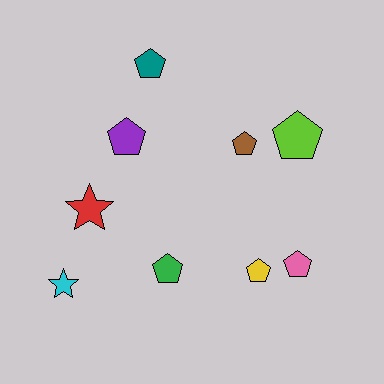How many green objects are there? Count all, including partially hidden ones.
There is 1 green object.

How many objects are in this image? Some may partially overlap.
There are 9 objects.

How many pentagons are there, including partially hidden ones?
There are 7 pentagons.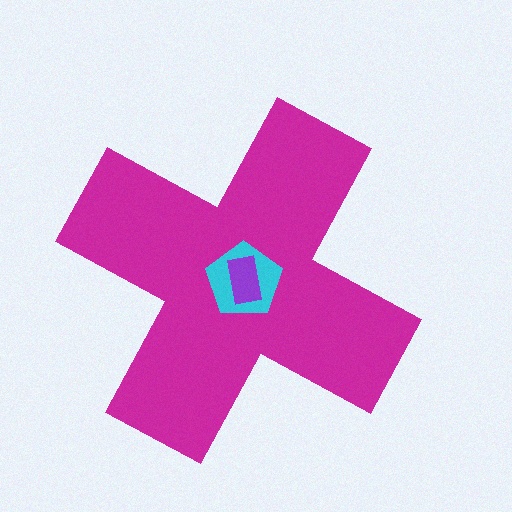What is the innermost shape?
The purple rectangle.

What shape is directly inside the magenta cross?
The cyan pentagon.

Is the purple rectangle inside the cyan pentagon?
Yes.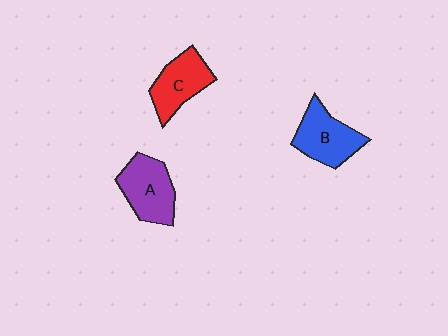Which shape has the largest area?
Shape A (purple).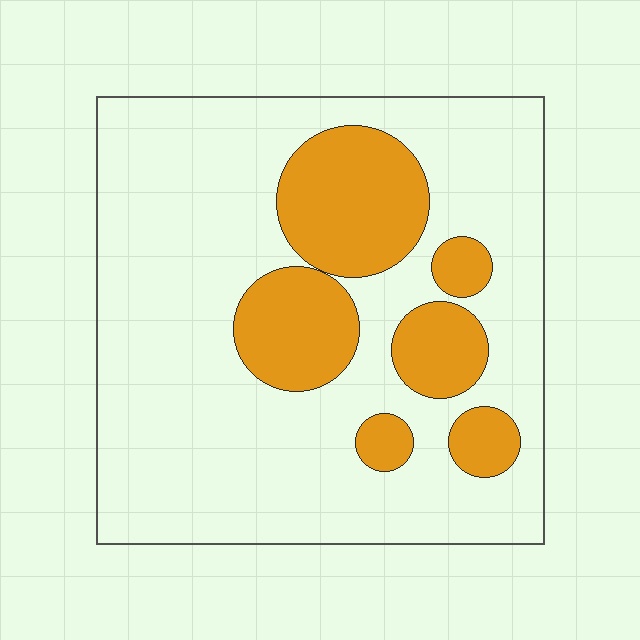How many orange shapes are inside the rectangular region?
6.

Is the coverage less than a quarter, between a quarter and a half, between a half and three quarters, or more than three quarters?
Less than a quarter.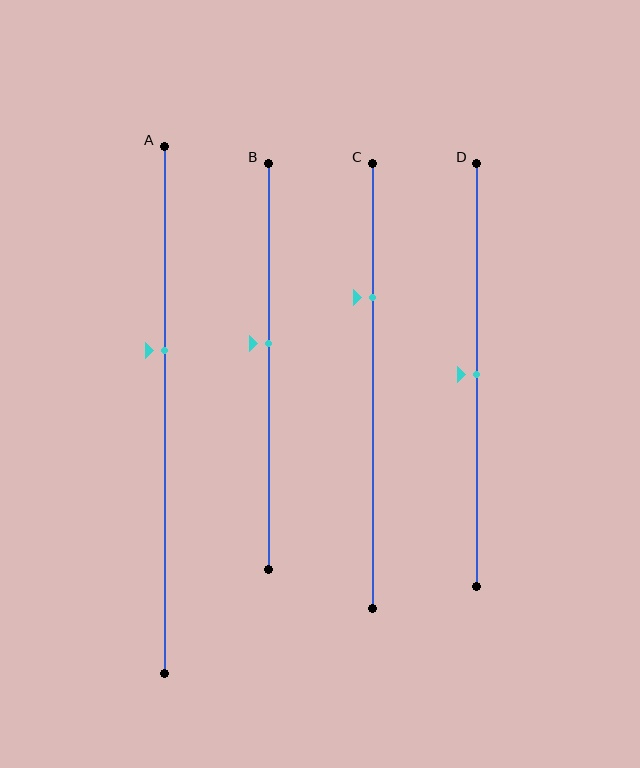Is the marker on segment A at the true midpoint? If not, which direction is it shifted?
No, the marker on segment A is shifted upward by about 11% of the segment length.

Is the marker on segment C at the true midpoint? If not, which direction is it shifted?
No, the marker on segment C is shifted upward by about 20% of the segment length.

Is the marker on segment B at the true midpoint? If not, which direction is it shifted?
No, the marker on segment B is shifted upward by about 6% of the segment length.